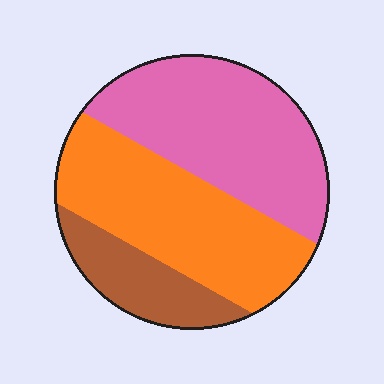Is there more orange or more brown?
Orange.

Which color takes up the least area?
Brown, at roughly 15%.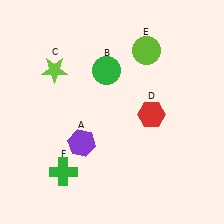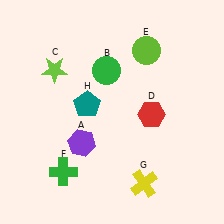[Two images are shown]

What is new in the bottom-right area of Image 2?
A yellow cross (G) was added in the bottom-right area of Image 2.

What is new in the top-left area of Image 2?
A teal pentagon (H) was added in the top-left area of Image 2.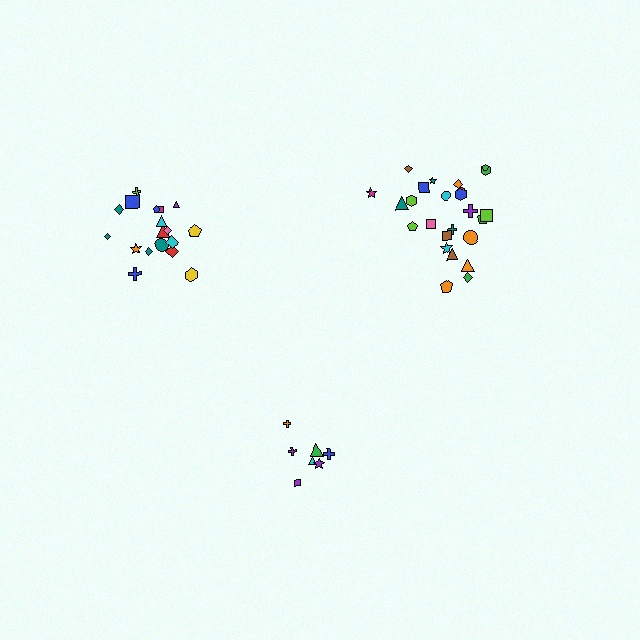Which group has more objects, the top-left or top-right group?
The top-right group.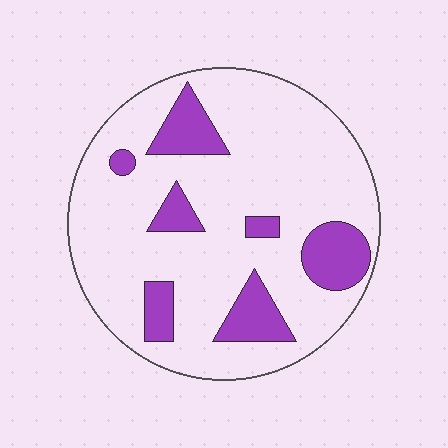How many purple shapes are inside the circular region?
7.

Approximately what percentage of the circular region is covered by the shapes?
Approximately 20%.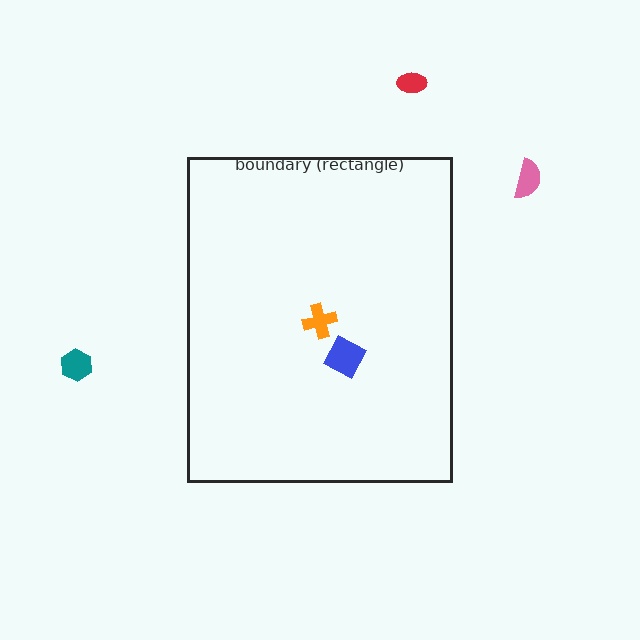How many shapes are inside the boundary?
2 inside, 3 outside.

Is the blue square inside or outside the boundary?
Inside.